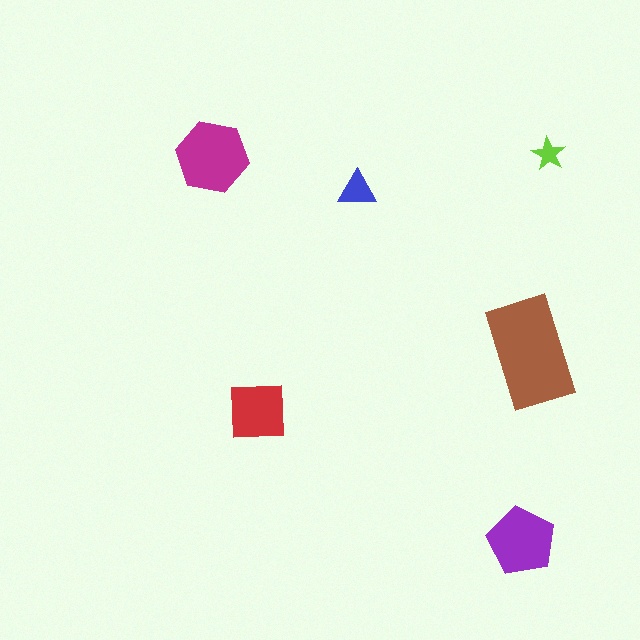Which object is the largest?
The brown rectangle.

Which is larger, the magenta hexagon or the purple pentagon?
The magenta hexagon.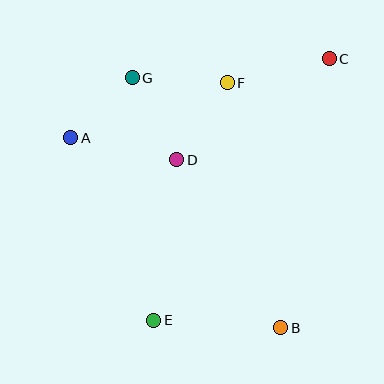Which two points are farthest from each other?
Points C and E are farthest from each other.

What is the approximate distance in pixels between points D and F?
The distance between D and F is approximately 92 pixels.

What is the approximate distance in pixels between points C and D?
The distance between C and D is approximately 182 pixels.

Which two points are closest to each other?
Points A and G are closest to each other.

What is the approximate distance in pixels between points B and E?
The distance between B and E is approximately 127 pixels.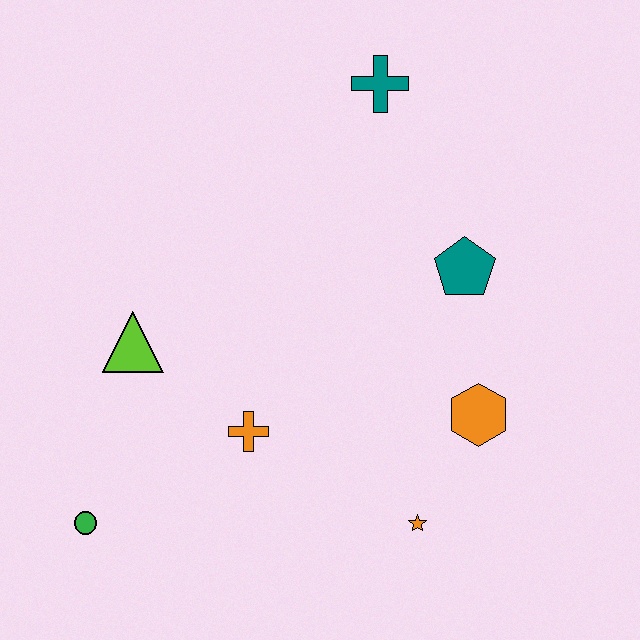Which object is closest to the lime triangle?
The orange cross is closest to the lime triangle.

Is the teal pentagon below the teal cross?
Yes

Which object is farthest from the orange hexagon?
The green circle is farthest from the orange hexagon.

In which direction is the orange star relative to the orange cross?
The orange star is to the right of the orange cross.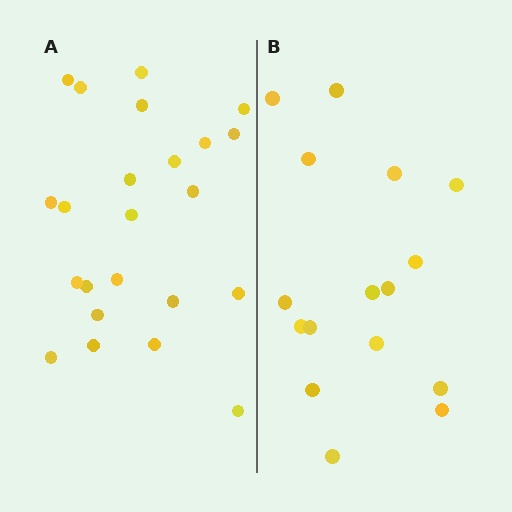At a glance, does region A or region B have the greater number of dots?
Region A (the left region) has more dots.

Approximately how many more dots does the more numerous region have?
Region A has roughly 8 or so more dots than region B.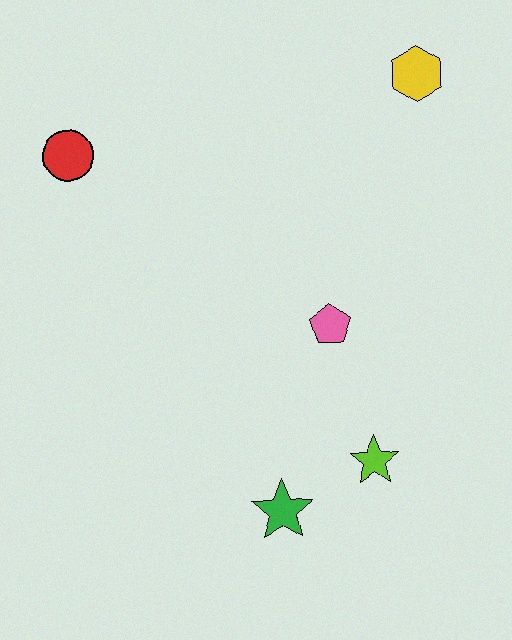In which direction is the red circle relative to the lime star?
The red circle is above the lime star.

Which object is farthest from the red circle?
The lime star is farthest from the red circle.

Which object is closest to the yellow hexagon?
The pink pentagon is closest to the yellow hexagon.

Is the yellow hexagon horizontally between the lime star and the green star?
No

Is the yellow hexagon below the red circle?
No